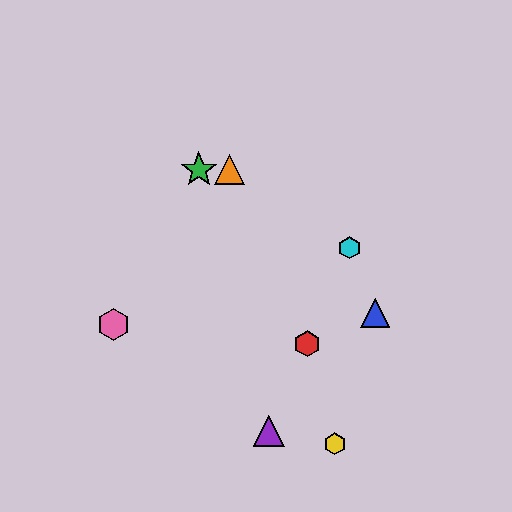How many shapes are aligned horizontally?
2 shapes (the green star, the orange triangle) are aligned horizontally.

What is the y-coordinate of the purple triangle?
The purple triangle is at y≈431.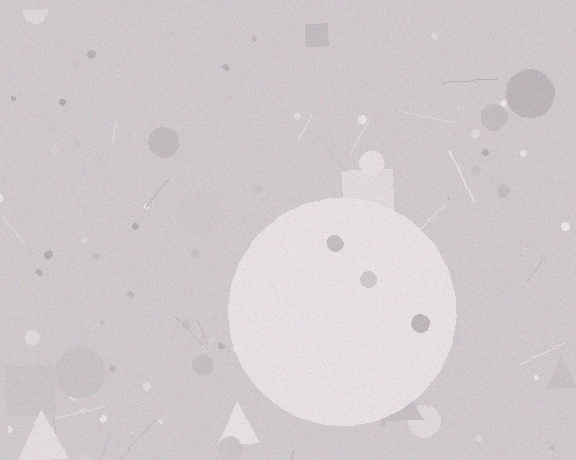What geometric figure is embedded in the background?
A circle is embedded in the background.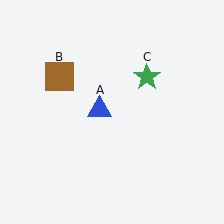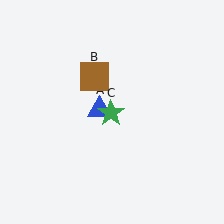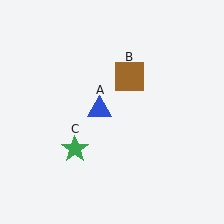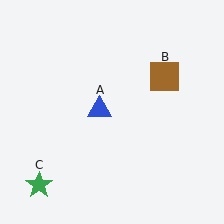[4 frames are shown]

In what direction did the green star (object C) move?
The green star (object C) moved down and to the left.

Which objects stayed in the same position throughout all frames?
Blue triangle (object A) remained stationary.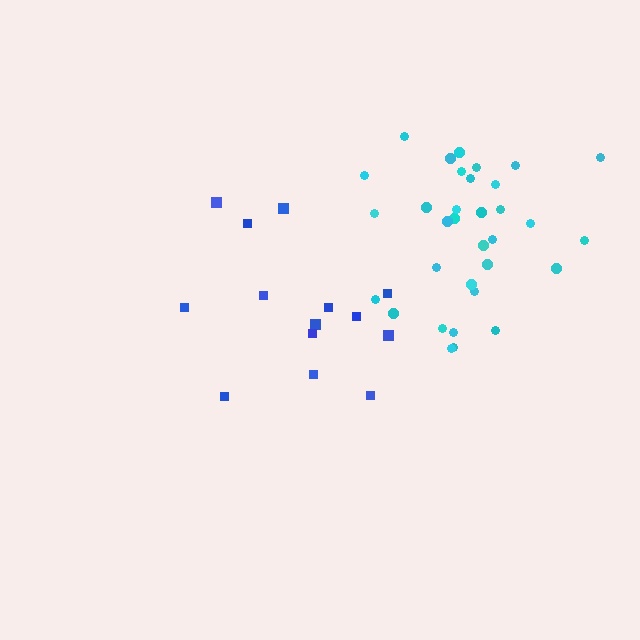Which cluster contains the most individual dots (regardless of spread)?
Cyan (33).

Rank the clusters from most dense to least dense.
cyan, blue.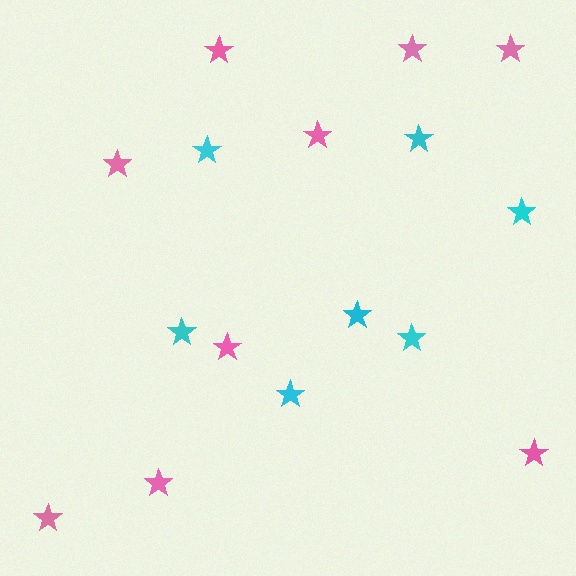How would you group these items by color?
There are 2 groups: one group of cyan stars (7) and one group of pink stars (9).